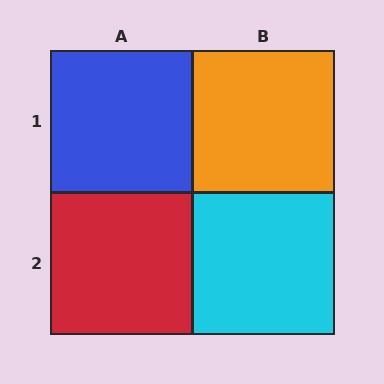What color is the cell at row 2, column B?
Cyan.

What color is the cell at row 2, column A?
Red.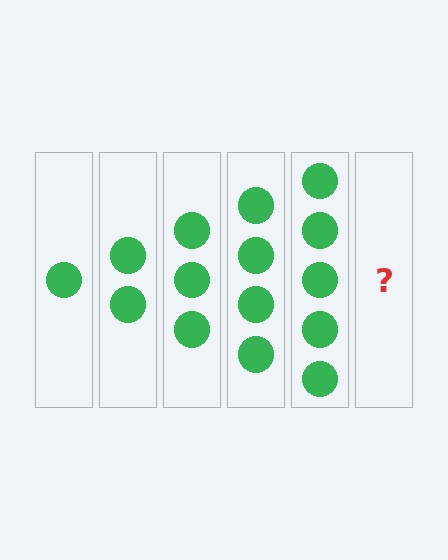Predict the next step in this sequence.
The next step is 6 circles.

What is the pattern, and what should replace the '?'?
The pattern is that each step adds one more circle. The '?' should be 6 circles.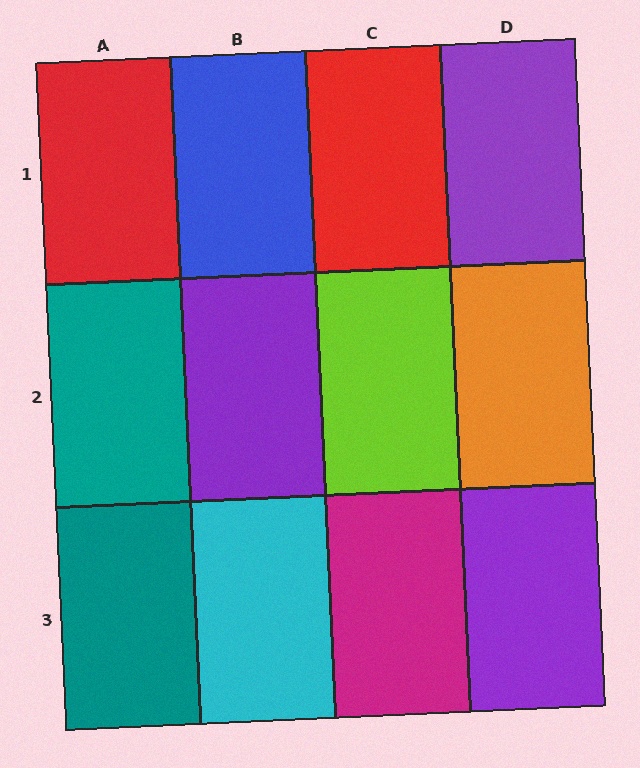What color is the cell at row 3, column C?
Magenta.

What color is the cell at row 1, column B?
Blue.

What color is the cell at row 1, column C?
Red.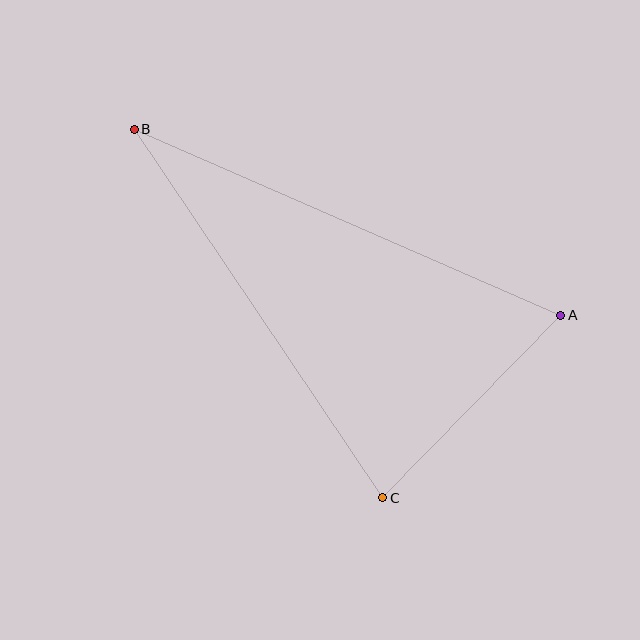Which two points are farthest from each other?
Points A and B are farthest from each other.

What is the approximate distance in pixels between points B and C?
The distance between B and C is approximately 444 pixels.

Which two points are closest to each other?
Points A and C are closest to each other.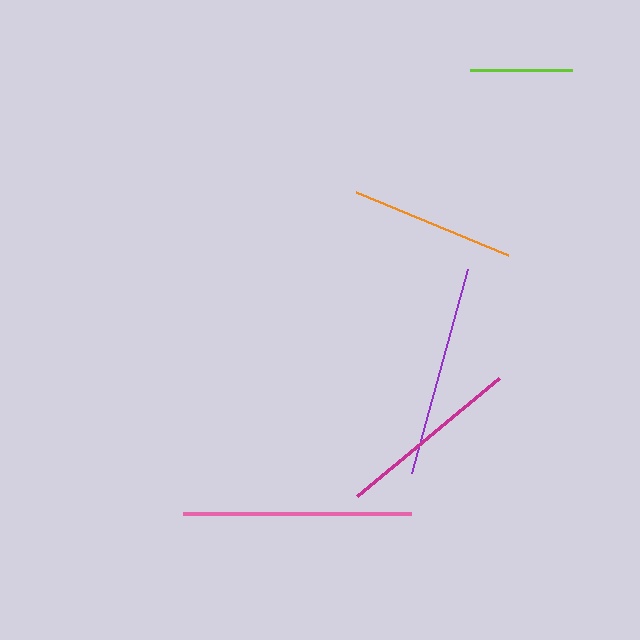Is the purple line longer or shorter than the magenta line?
The purple line is longer than the magenta line.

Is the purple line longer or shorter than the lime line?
The purple line is longer than the lime line.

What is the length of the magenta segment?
The magenta segment is approximately 185 pixels long.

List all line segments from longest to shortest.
From longest to shortest: pink, purple, magenta, orange, lime.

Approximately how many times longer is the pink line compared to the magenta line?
The pink line is approximately 1.2 times the length of the magenta line.